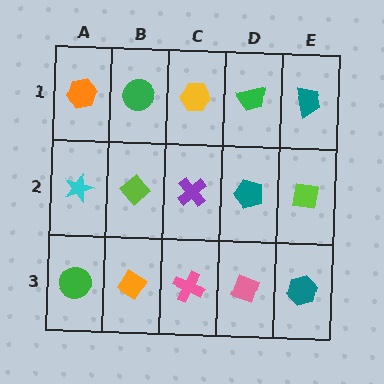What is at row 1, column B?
A green circle.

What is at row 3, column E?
A teal hexagon.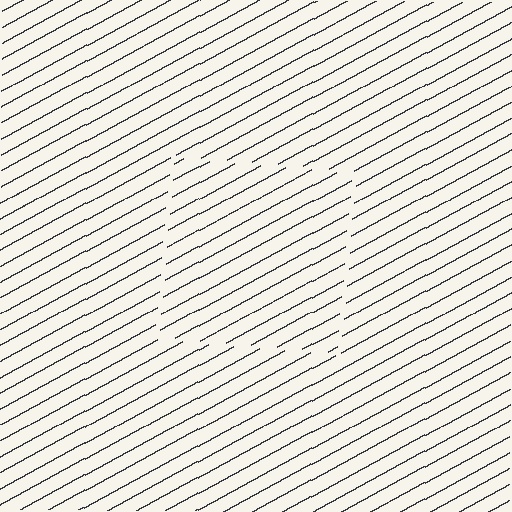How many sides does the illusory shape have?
4 sides — the line-ends trace a square.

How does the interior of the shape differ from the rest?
The interior of the shape contains the same grating, shifted by half a period — the contour is defined by the phase discontinuity where line-ends from the inner and outer gratings abut.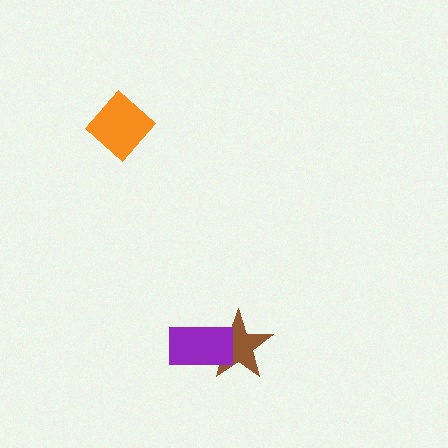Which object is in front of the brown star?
The purple rectangle is in front of the brown star.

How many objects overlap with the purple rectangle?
1 object overlaps with the purple rectangle.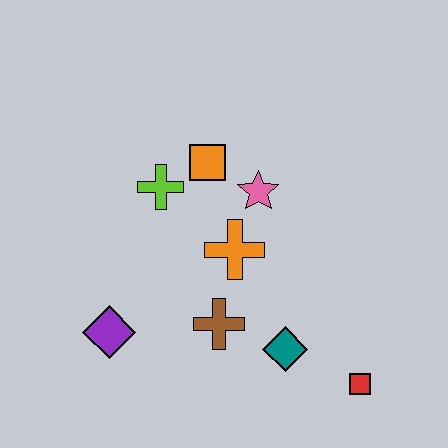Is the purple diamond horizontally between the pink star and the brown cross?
No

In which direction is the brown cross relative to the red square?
The brown cross is to the left of the red square.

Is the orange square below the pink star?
No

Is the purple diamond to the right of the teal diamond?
No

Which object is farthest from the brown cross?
The orange square is farthest from the brown cross.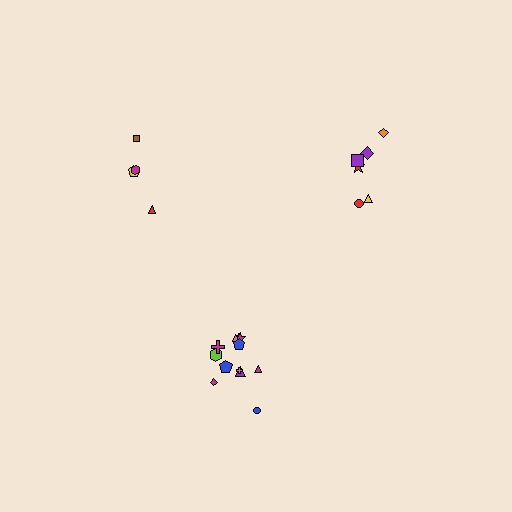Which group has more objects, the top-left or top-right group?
The top-right group.